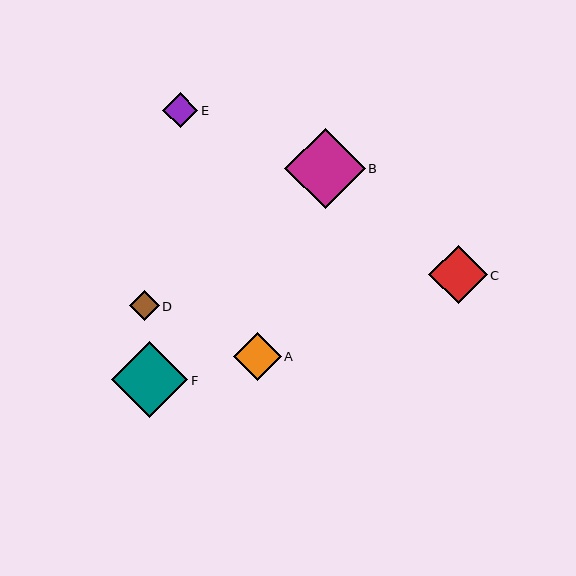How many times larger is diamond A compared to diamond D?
Diamond A is approximately 1.6 times the size of diamond D.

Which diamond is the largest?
Diamond B is the largest with a size of approximately 80 pixels.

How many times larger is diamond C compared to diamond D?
Diamond C is approximately 2.0 times the size of diamond D.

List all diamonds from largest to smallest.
From largest to smallest: B, F, C, A, E, D.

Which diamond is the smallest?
Diamond D is the smallest with a size of approximately 30 pixels.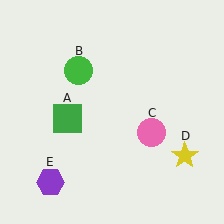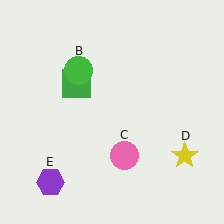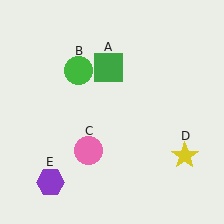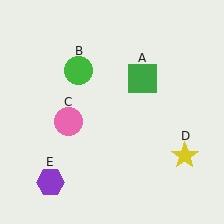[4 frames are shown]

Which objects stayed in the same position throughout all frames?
Green circle (object B) and yellow star (object D) and purple hexagon (object E) remained stationary.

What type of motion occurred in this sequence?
The green square (object A), pink circle (object C) rotated clockwise around the center of the scene.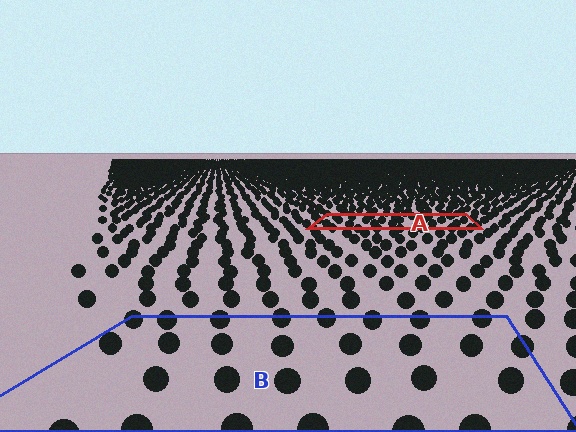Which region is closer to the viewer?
Region B is closer. The texture elements there are larger and more spread out.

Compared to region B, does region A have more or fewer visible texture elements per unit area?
Region A has more texture elements per unit area — they are packed more densely because it is farther away.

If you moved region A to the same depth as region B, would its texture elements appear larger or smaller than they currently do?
They would appear larger. At a closer depth, the same texture elements are projected at a bigger on-screen size.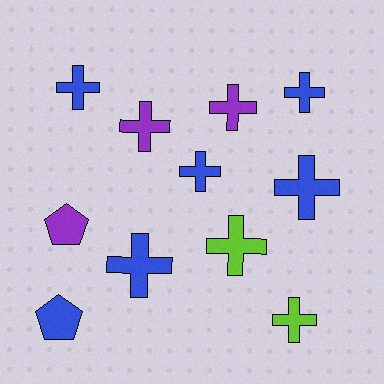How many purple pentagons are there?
There is 1 purple pentagon.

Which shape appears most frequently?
Cross, with 9 objects.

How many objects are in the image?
There are 11 objects.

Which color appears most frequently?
Blue, with 6 objects.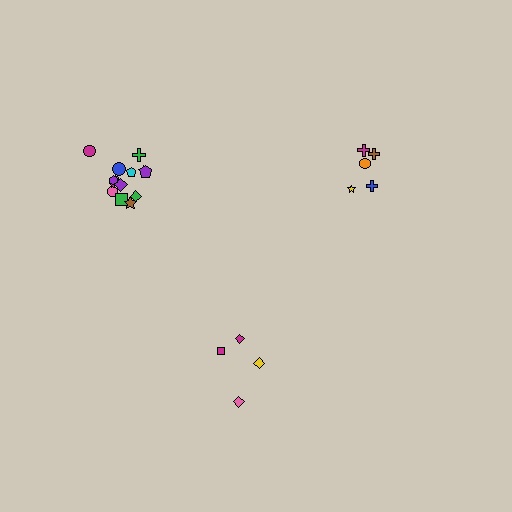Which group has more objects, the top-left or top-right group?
The top-left group.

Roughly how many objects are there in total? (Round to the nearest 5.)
Roughly 25 objects in total.